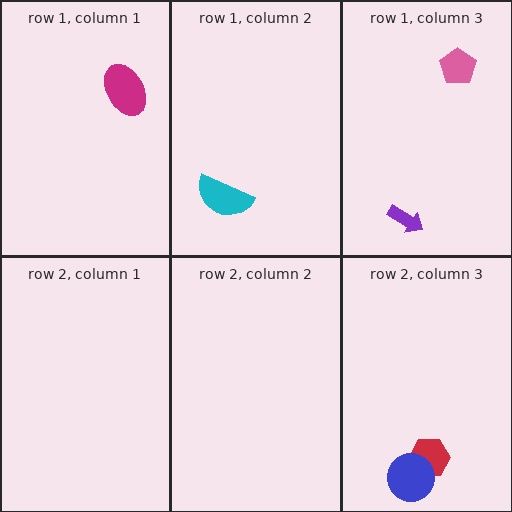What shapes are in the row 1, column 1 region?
The magenta ellipse.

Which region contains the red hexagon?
The row 2, column 3 region.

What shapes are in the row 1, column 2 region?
The cyan semicircle.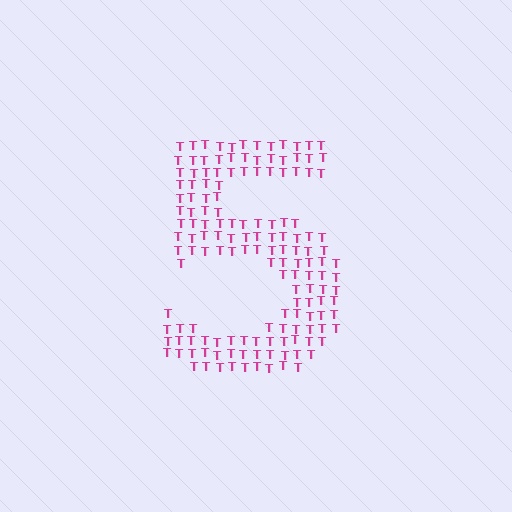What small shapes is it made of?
It is made of small letter T's.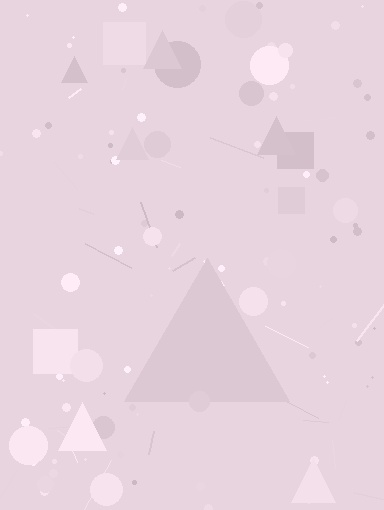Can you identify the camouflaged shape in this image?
The camouflaged shape is a triangle.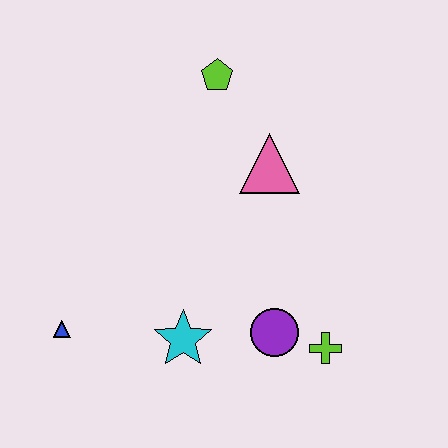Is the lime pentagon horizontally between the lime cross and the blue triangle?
Yes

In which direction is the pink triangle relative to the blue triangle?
The pink triangle is to the right of the blue triangle.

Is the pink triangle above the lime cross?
Yes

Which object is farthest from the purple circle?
The lime pentagon is farthest from the purple circle.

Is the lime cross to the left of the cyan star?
No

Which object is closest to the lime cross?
The purple circle is closest to the lime cross.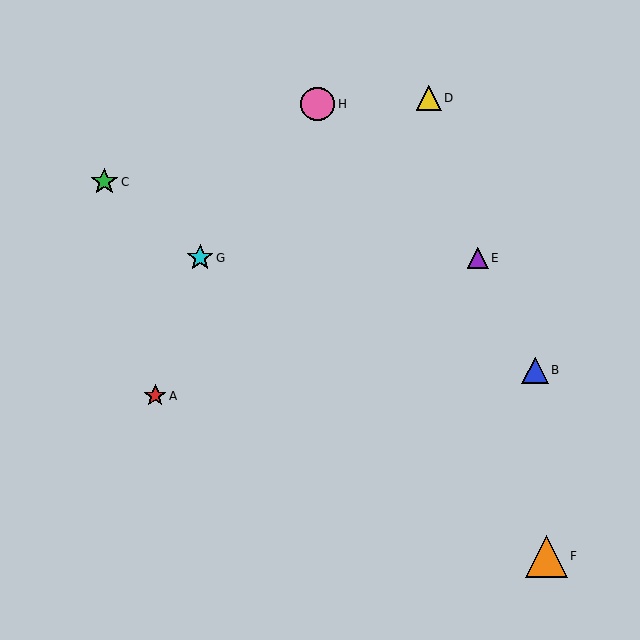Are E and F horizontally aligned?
No, E is at y≈258 and F is at y≈556.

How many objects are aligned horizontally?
2 objects (E, G) are aligned horizontally.